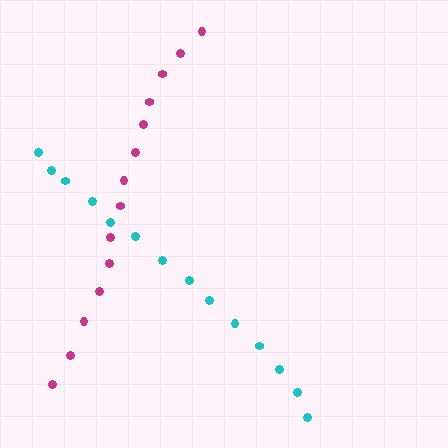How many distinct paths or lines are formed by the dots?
There are 2 distinct paths.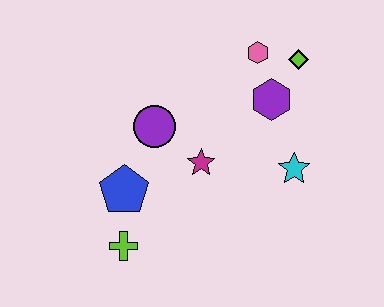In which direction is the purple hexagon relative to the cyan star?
The purple hexagon is above the cyan star.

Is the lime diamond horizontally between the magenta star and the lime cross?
No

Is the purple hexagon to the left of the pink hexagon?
No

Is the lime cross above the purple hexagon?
No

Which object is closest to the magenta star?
The purple circle is closest to the magenta star.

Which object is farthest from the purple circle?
The lime diamond is farthest from the purple circle.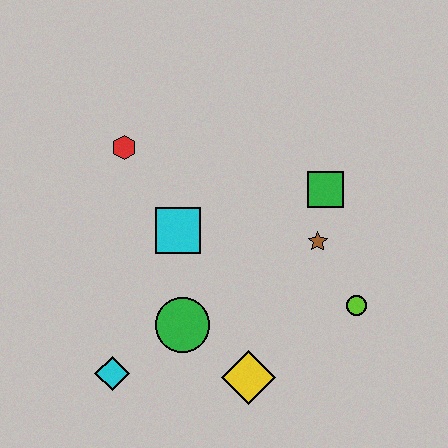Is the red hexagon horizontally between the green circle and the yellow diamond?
No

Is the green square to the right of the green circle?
Yes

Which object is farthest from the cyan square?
The lime circle is farthest from the cyan square.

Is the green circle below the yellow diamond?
No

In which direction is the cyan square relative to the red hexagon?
The cyan square is below the red hexagon.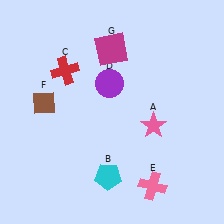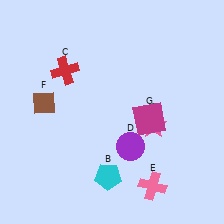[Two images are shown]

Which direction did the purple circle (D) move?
The purple circle (D) moved down.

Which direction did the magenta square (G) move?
The magenta square (G) moved down.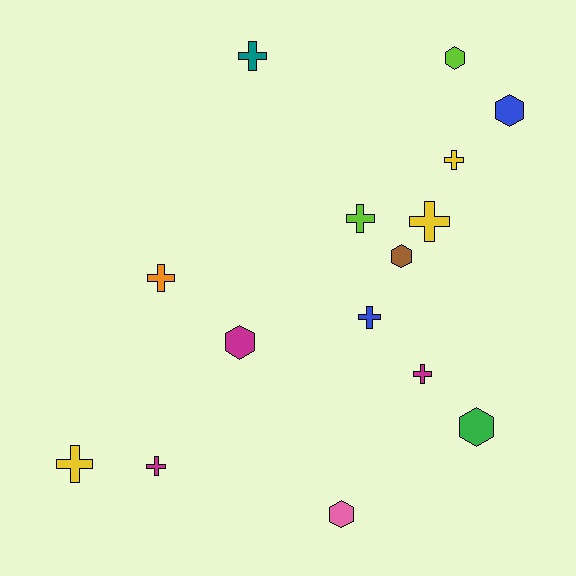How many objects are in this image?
There are 15 objects.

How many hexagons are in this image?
There are 6 hexagons.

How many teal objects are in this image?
There is 1 teal object.